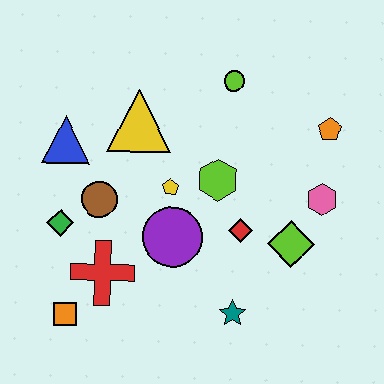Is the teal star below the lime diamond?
Yes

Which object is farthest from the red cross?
The orange pentagon is farthest from the red cross.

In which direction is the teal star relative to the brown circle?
The teal star is to the right of the brown circle.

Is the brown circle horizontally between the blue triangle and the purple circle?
Yes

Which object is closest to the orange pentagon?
The pink hexagon is closest to the orange pentagon.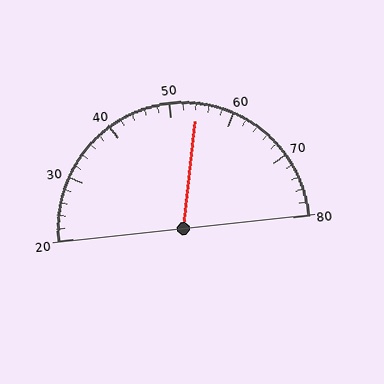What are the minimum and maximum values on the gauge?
The gauge ranges from 20 to 80.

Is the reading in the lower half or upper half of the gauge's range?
The reading is in the upper half of the range (20 to 80).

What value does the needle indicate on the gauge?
The needle indicates approximately 54.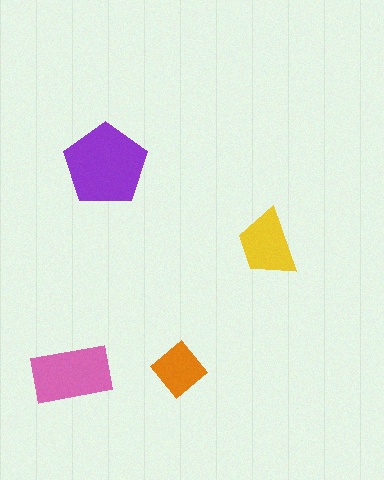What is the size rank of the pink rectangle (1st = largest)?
2nd.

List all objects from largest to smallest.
The purple pentagon, the pink rectangle, the yellow trapezoid, the orange diamond.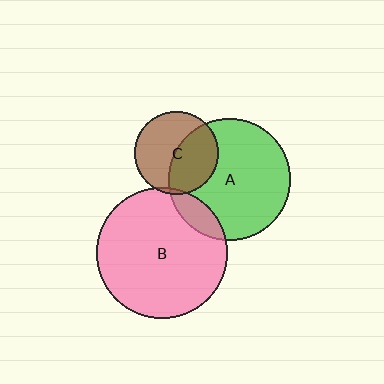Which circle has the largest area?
Circle B (pink).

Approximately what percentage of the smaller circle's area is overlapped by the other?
Approximately 45%.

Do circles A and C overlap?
Yes.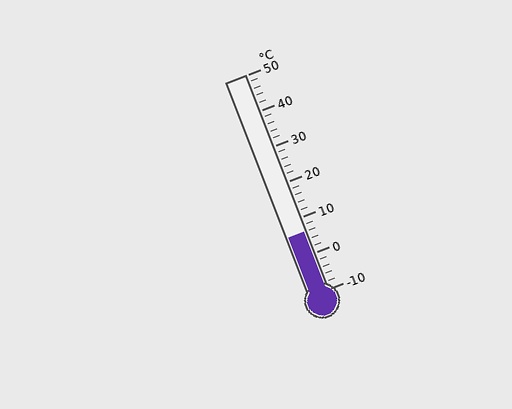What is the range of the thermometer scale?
The thermometer scale ranges from -10°C to 50°C.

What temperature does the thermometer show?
The thermometer shows approximately 6°C.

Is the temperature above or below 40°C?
The temperature is below 40°C.